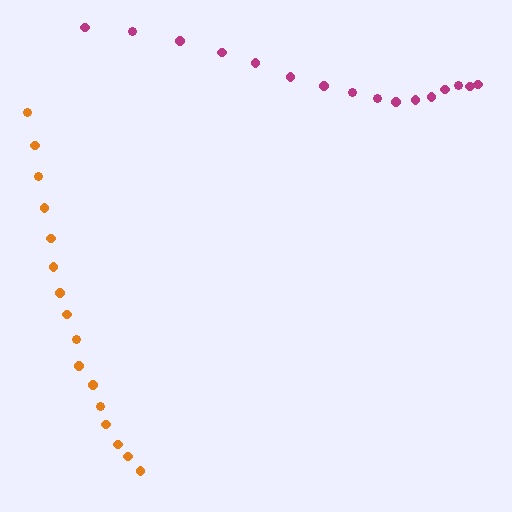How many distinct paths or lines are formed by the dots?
There are 2 distinct paths.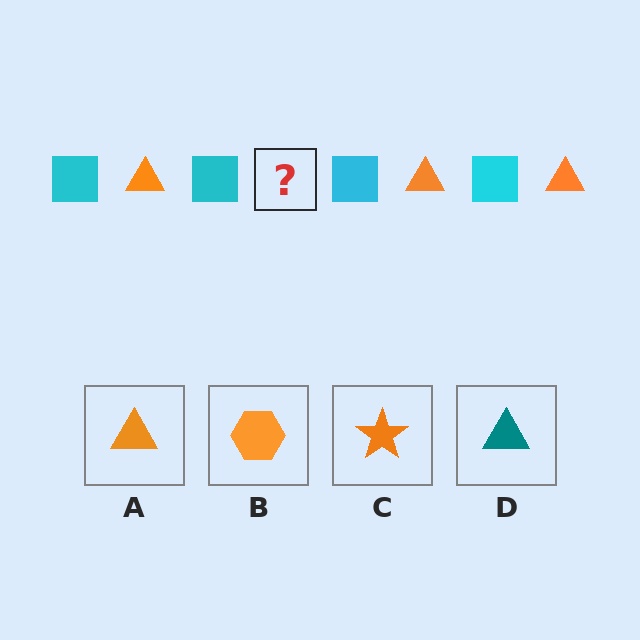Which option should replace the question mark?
Option A.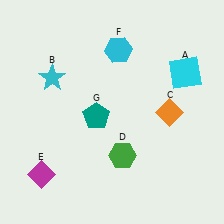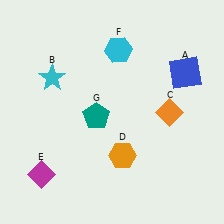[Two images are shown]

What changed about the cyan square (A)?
In Image 1, A is cyan. In Image 2, it changed to blue.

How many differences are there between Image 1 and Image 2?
There are 2 differences between the two images.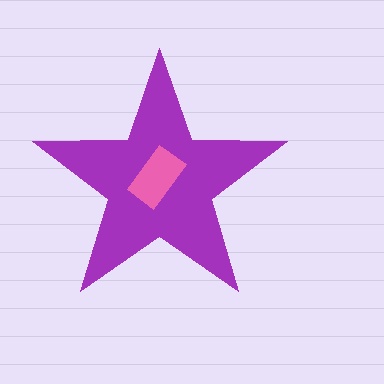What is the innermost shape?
The pink rectangle.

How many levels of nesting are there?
2.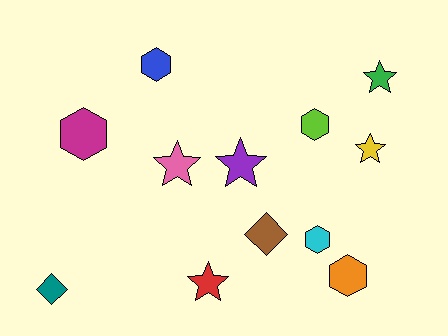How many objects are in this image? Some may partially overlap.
There are 12 objects.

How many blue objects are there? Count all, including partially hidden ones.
There is 1 blue object.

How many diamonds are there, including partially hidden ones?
There are 2 diamonds.